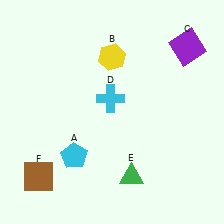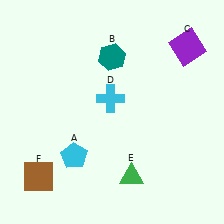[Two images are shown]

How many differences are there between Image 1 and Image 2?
There is 1 difference between the two images.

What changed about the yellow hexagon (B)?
In Image 1, B is yellow. In Image 2, it changed to teal.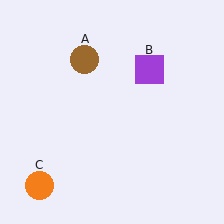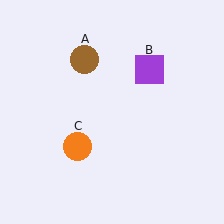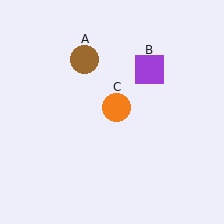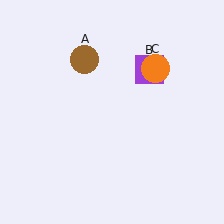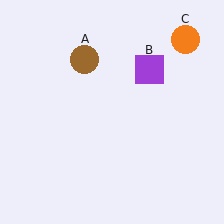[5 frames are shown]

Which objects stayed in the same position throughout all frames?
Brown circle (object A) and purple square (object B) remained stationary.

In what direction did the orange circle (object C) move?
The orange circle (object C) moved up and to the right.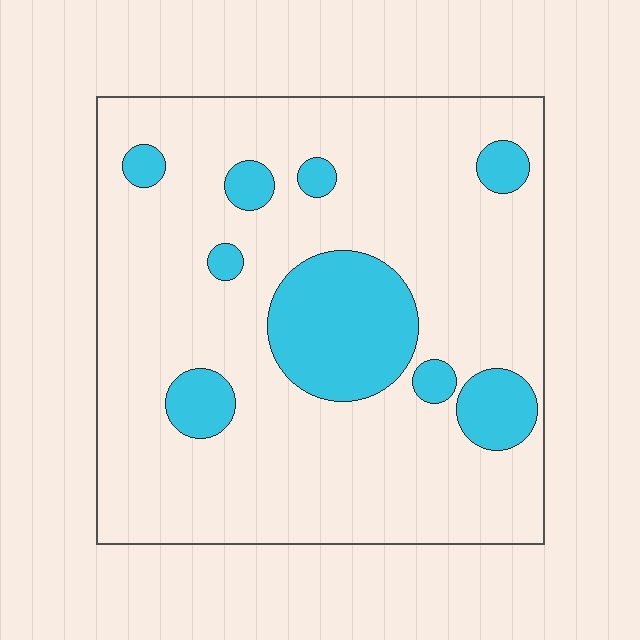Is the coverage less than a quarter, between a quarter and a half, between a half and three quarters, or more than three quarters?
Less than a quarter.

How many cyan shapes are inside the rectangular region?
9.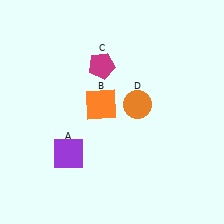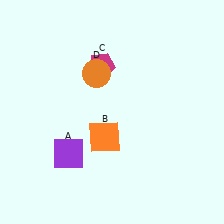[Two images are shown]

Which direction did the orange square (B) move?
The orange square (B) moved down.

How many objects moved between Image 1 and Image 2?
2 objects moved between the two images.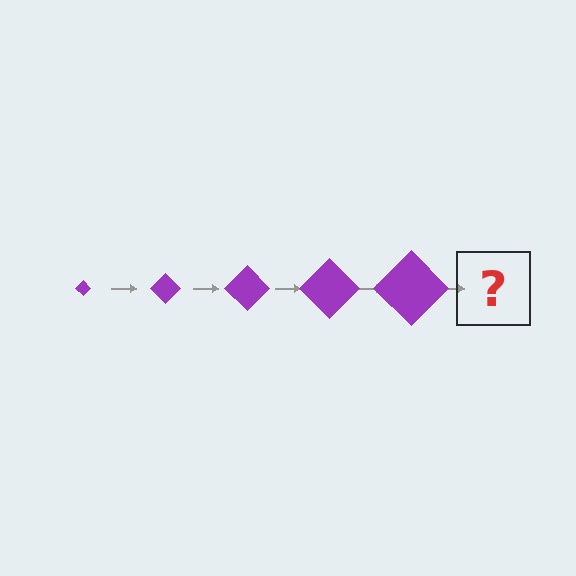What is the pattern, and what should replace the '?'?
The pattern is that the diamond gets progressively larger each step. The '?' should be a purple diamond, larger than the previous one.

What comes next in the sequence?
The next element should be a purple diamond, larger than the previous one.